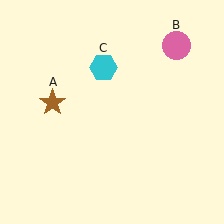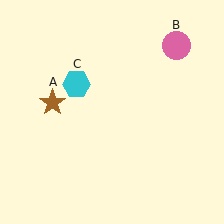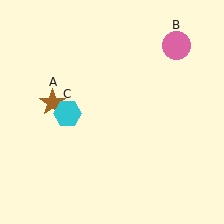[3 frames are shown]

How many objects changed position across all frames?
1 object changed position: cyan hexagon (object C).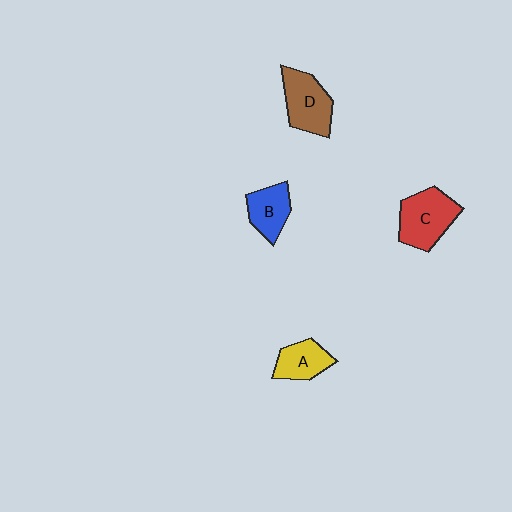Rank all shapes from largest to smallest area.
From largest to smallest: C (red), D (brown), B (blue), A (yellow).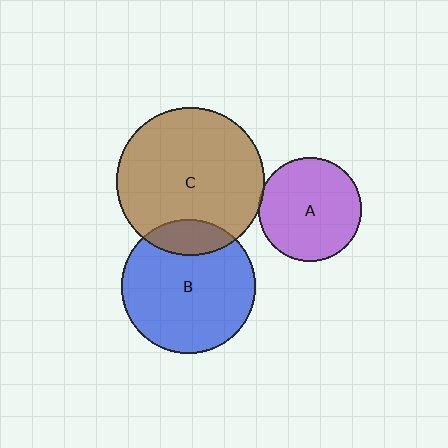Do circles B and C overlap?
Yes.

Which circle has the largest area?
Circle C (brown).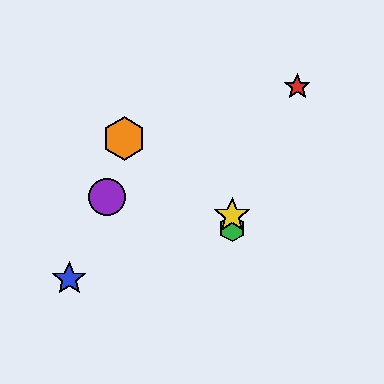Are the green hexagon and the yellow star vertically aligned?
Yes, both are at x≈232.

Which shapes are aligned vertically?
The green hexagon, the yellow star are aligned vertically.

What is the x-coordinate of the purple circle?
The purple circle is at x≈107.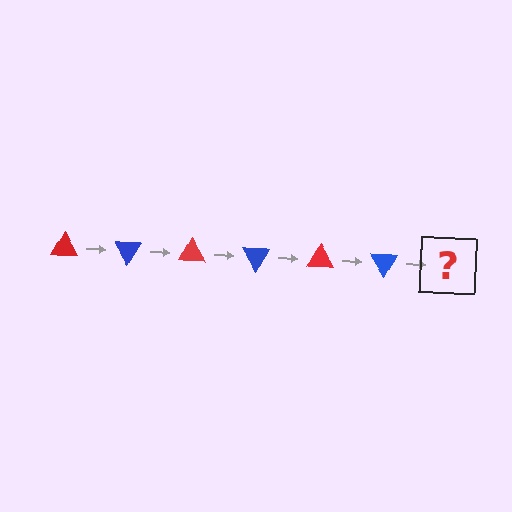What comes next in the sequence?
The next element should be a red triangle, rotated 360 degrees from the start.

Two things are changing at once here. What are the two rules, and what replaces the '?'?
The two rules are that it rotates 60 degrees each step and the color cycles through red and blue. The '?' should be a red triangle, rotated 360 degrees from the start.